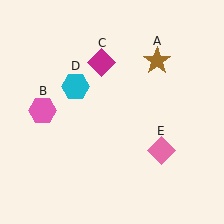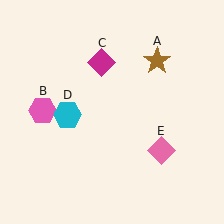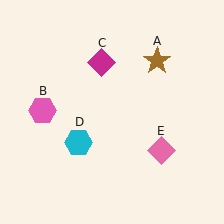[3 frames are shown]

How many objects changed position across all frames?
1 object changed position: cyan hexagon (object D).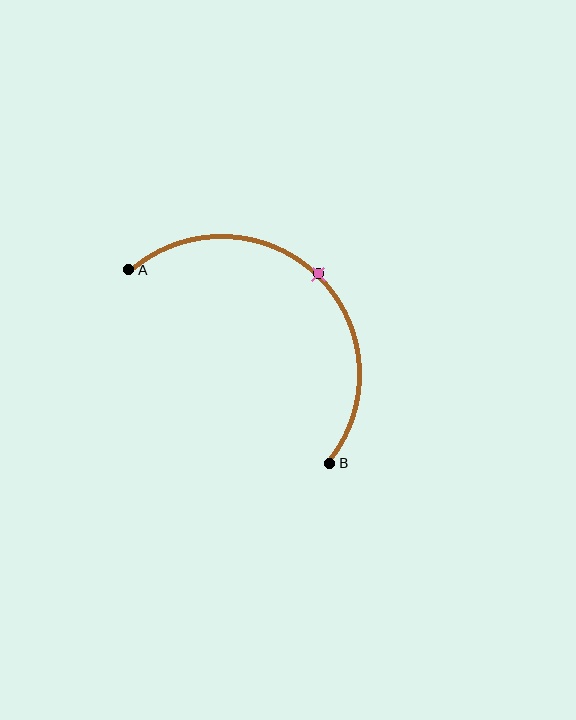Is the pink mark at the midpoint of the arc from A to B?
Yes. The pink mark lies on the arc at equal arc-length from both A and B — it is the arc midpoint.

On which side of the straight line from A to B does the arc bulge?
The arc bulges above and to the right of the straight line connecting A and B.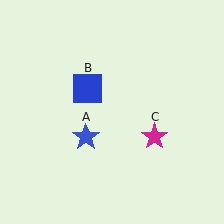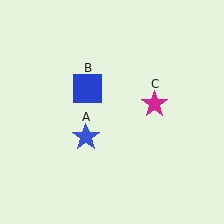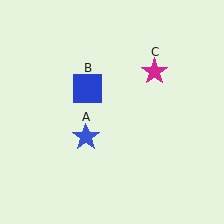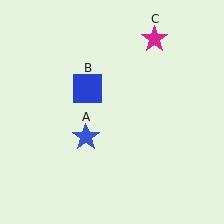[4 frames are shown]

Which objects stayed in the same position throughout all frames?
Blue star (object A) and blue square (object B) remained stationary.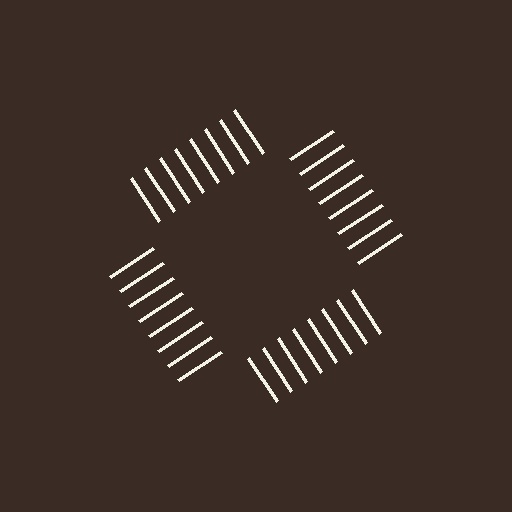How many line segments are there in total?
32 — 8 along each of the 4 edges.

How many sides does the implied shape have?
4 sides — the line-ends trace a square.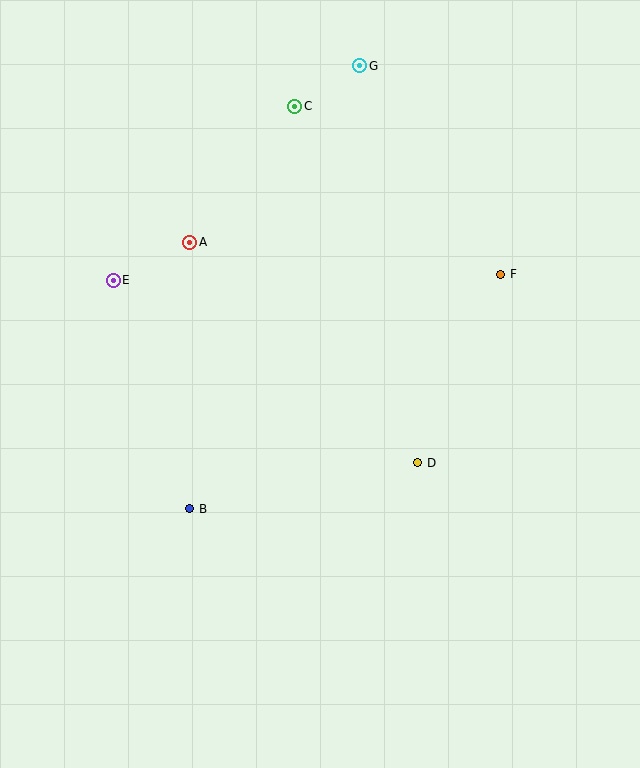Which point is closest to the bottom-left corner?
Point B is closest to the bottom-left corner.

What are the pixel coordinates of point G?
Point G is at (360, 66).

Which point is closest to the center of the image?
Point D at (418, 463) is closest to the center.